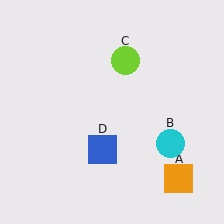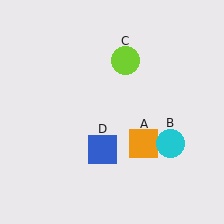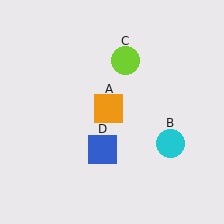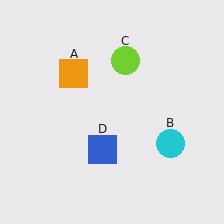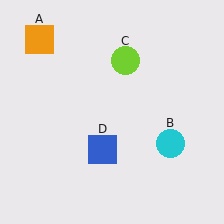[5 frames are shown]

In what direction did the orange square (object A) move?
The orange square (object A) moved up and to the left.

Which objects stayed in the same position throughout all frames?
Cyan circle (object B) and lime circle (object C) and blue square (object D) remained stationary.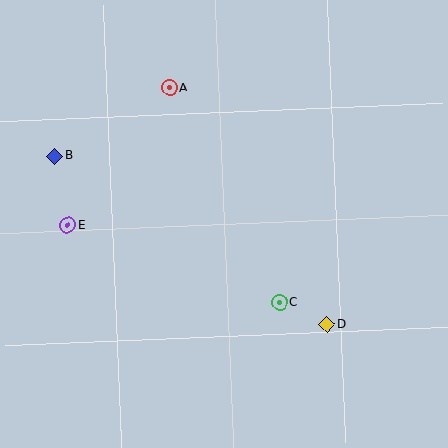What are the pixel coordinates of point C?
Point C is at (280, 303).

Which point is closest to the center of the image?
Point C at (280, 303) is closest to the center.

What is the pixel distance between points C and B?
The distance between C and B is 268 pixels.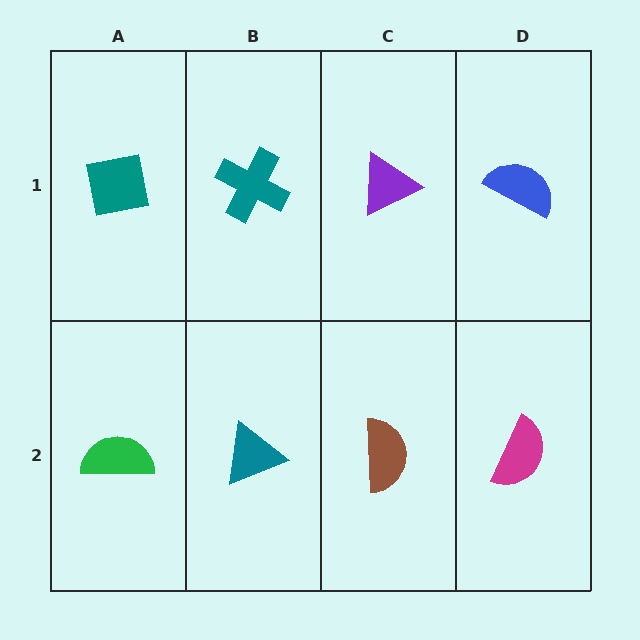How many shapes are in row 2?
4 shapes.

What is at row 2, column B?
A teal triangle.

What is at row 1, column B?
A teal cross.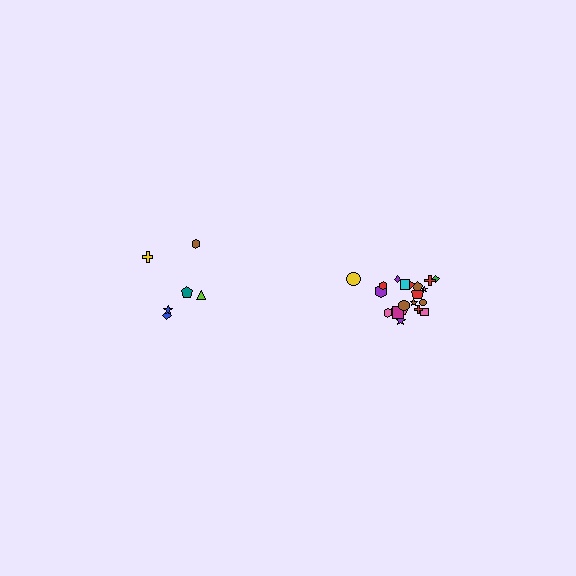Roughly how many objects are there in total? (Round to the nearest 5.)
Roughly 30 objects in total.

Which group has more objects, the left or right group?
The right group.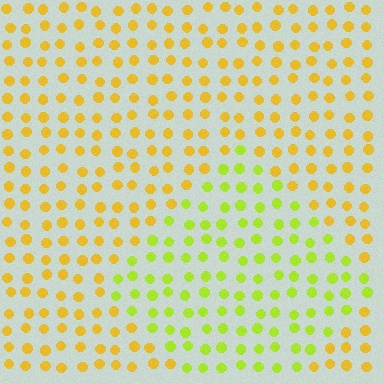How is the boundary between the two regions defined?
The boundary is defined purely by a slight shift in hue (about 36 degrees). Spacing, size, and orientation are identical on both sides.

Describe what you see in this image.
The image is filled with small yellow elements in a uniform arrangement. A diamond-shaped region is visible where the elements are tinted to a slightly different hue, forming a subtle color boundary.